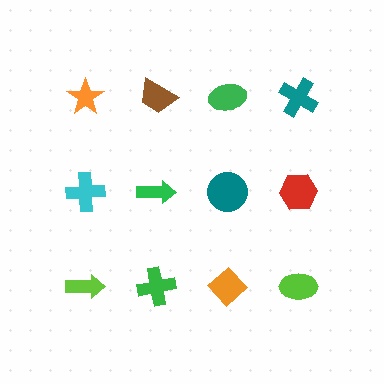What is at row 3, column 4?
A lime ellipse.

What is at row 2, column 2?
A green arrow.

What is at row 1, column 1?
An orange star.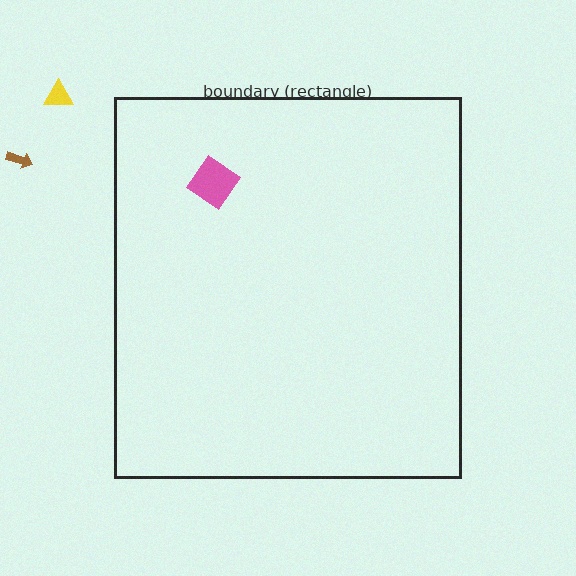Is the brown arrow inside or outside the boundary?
Outside.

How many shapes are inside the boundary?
1 inside, 2 outside.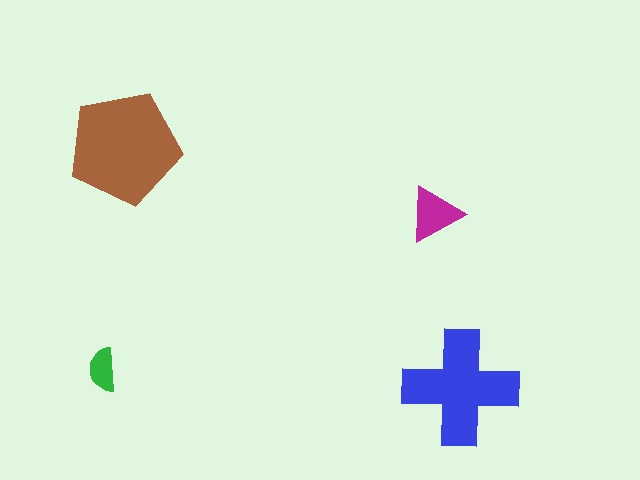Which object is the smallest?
The green semicircle.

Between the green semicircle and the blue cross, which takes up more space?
The blue cross.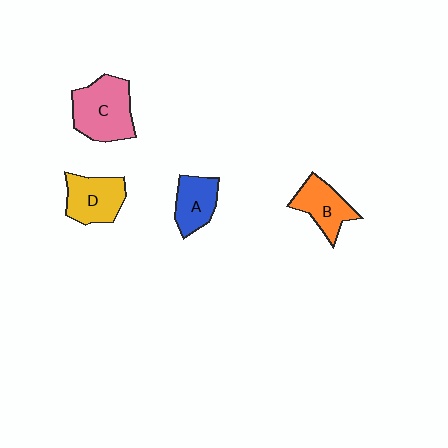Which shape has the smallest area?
Shape A (blue).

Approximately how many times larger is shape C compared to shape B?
Approximately 1.5 times.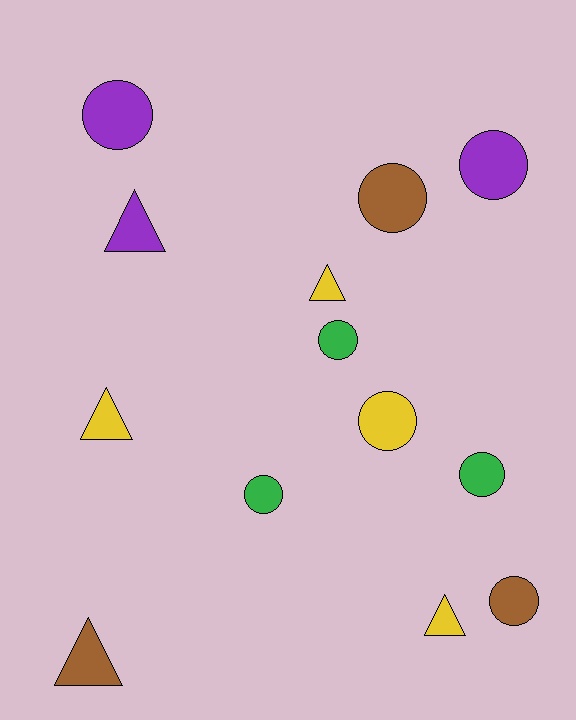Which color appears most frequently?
Yellow, with 4 objects.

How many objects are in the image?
There are 13 objects.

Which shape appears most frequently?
Circle, with 8 objects.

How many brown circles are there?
There are 2 brown circles.